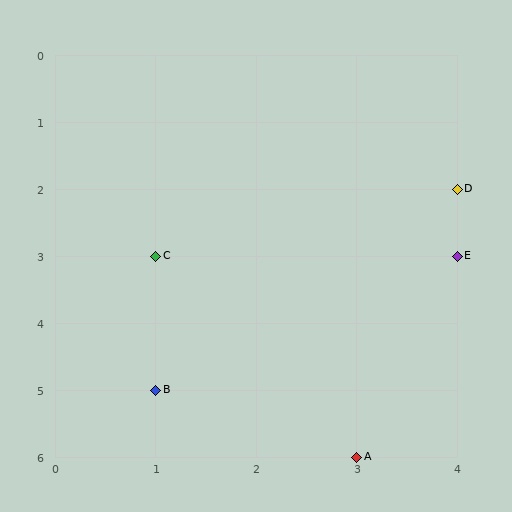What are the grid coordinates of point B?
Point B is at grid coordinates (1, 5).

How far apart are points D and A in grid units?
Points D and A are 1 column and 4 rows apart (about 4.1 grid units diagonally).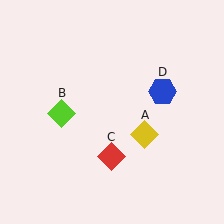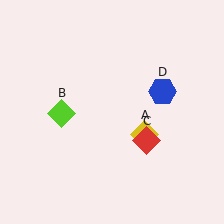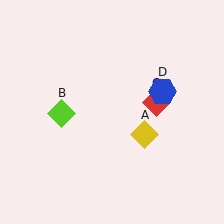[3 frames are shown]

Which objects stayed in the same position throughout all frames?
Yellow diamond (object A) and lime diamond (object B) and blue hexagon (object D) remained stationary.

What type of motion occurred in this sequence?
The red diamond (object C) rotated counterclockwise around the center of the scene.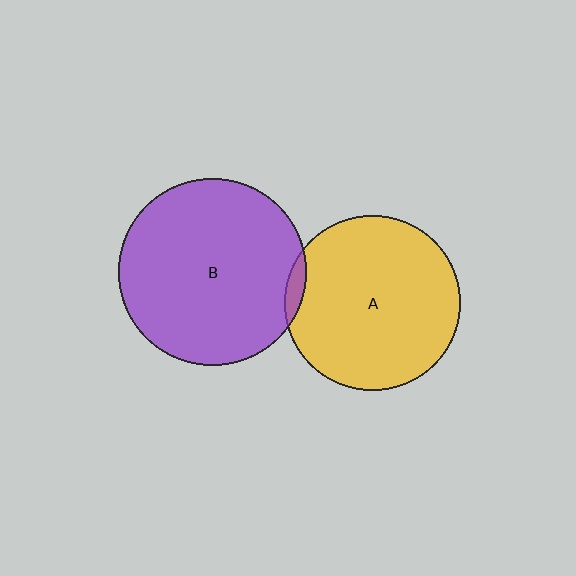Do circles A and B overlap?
Yes.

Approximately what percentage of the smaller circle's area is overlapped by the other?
Approximately 5%.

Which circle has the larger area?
Circle B (purple).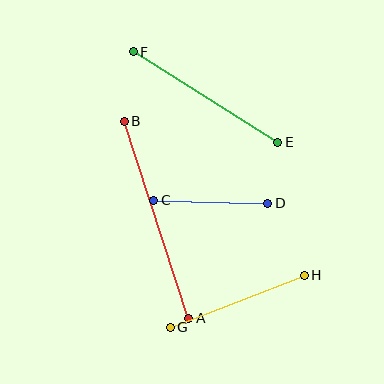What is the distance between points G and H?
The distance is approximately 144 pixels.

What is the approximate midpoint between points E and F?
The midpoint is at approximately (205, 97) pixels.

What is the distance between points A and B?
The distance is approximately 207 pixels.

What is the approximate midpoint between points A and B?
The midpoint is at approximately (157, 220) pixels.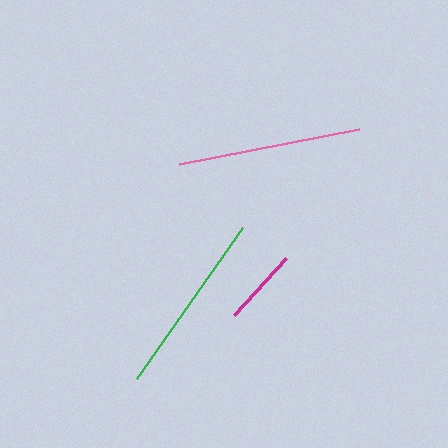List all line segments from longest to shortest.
From longest to shortest: green, pink, magenta.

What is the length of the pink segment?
The pink segment is approximately 183 pixels long.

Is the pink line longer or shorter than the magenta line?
The pink line is longer than the magenta line.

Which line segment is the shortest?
The magenta line is the shortest at approximately 77 pixels.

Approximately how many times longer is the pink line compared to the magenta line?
The pink line is approximately 2.4 times the length of the magenta line.